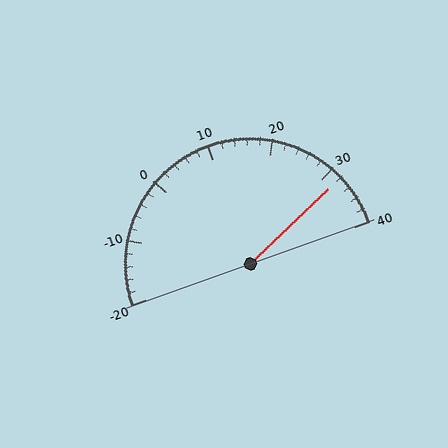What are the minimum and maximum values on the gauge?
The gauge ranges from -20 to 40.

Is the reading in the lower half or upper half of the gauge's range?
The reading is in the upper half of the range (-20 to 40).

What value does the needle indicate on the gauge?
The needle indicates approximately 32.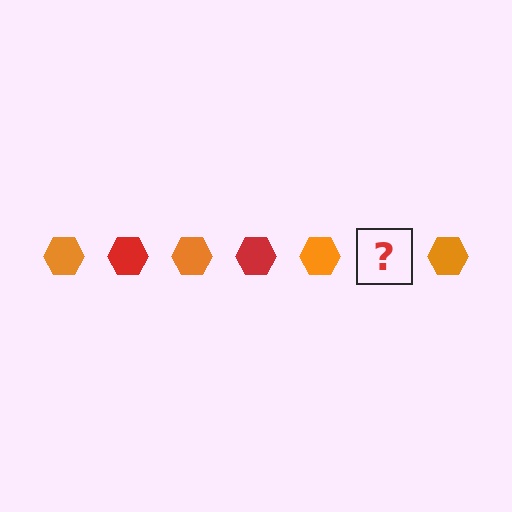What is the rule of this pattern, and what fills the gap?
The rule is that the pattern cycles through orange, red hexagons. The gap should be filled with a red hexagon.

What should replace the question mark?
The question mark should be replaced with a red hexagon.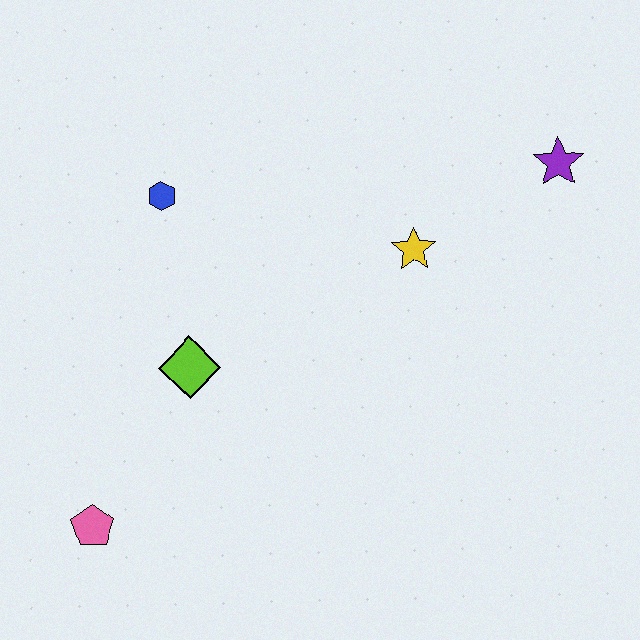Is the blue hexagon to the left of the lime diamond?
Yes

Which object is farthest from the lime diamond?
The purple star is farthest from the lime diamond.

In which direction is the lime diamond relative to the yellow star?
The lime diamond is to the left of the yellow star.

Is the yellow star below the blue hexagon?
Yes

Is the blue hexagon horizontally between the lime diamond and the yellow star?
No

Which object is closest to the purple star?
The yellow star is closest to the purple star.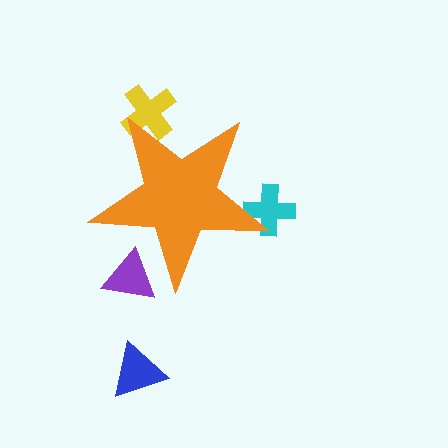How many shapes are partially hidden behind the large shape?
3 shapes are partially hidden.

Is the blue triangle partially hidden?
No, the blue triangle is fully visible.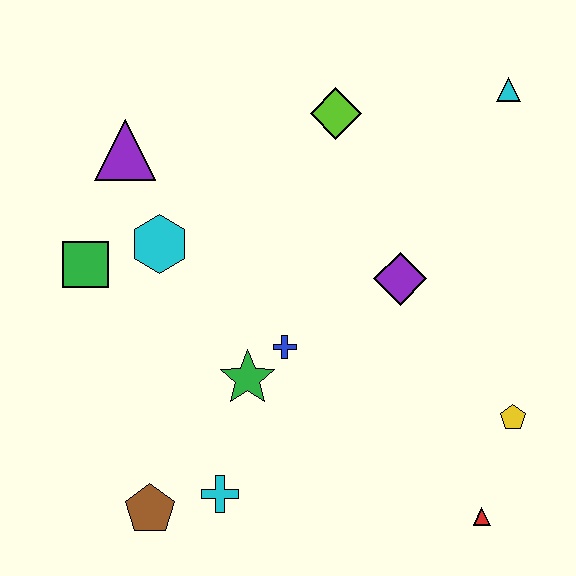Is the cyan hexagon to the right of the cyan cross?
No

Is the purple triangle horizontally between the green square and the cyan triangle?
Yes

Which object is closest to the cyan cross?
The brown pentagon is closest to the cyan cross.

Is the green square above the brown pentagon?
Yes